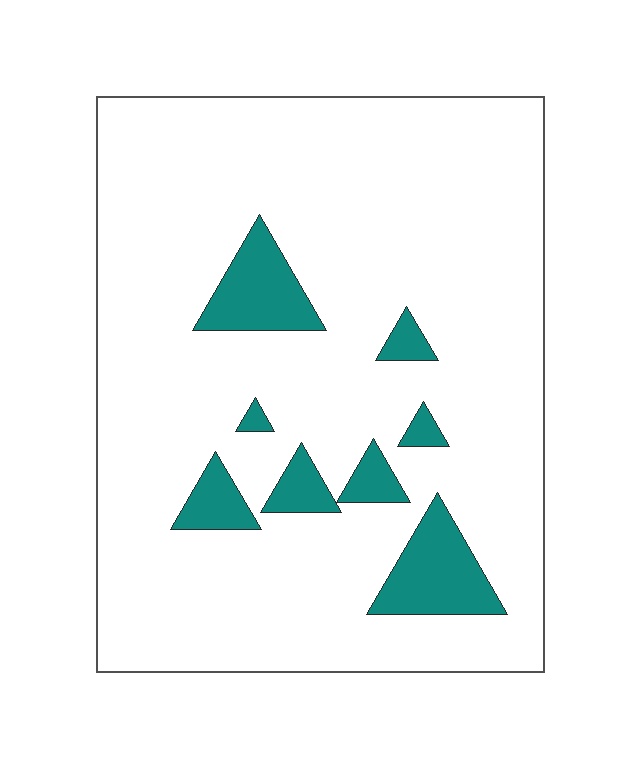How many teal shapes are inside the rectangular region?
8.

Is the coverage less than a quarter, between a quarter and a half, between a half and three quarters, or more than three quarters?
Less than a quarter.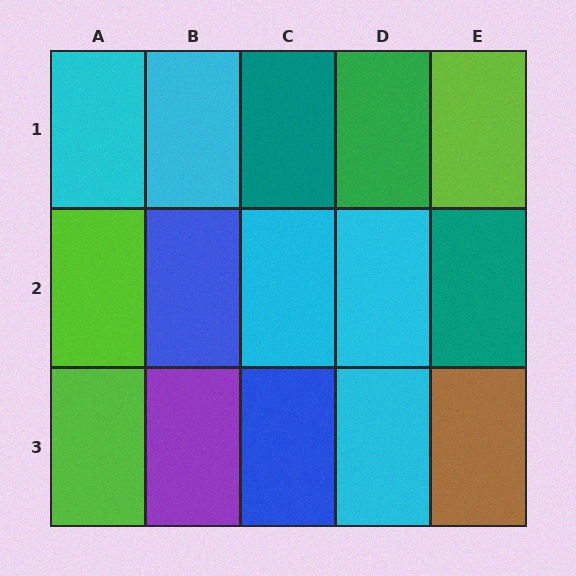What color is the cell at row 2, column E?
Teal.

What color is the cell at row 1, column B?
Cyan.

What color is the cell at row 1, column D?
Green.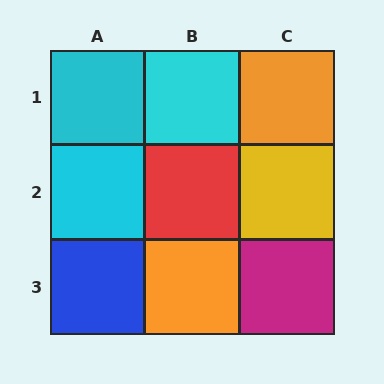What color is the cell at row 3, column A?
Blue.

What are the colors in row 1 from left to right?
Cyan, cyan, orange.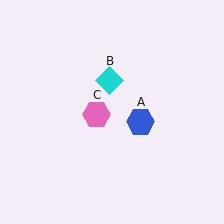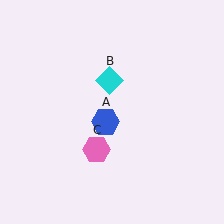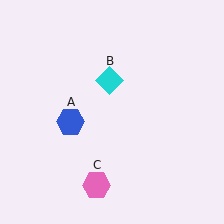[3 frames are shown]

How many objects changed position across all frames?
2 objects changed position: blue hexagon (object A), pink hexagon (object C).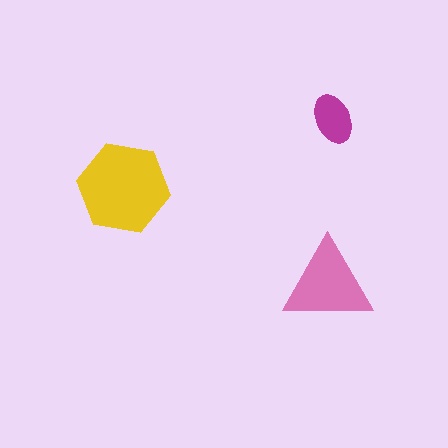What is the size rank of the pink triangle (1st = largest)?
2nd.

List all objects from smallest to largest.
The magenta ellipse, the pink triangle, the yellow hexagon.